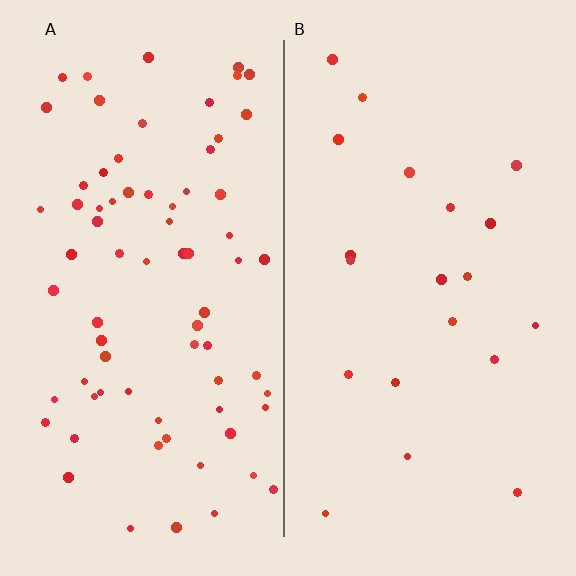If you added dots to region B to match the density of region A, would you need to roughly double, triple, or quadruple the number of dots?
Approximately quadruple.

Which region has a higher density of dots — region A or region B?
A (the left).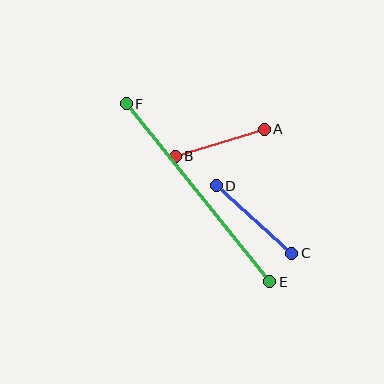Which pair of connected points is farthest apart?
Points E and F are farthest apart.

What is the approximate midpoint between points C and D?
The midpoint is at approximately (254, 220) pixels.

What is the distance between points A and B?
The distance is approximately 93 pixels.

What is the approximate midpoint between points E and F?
The midpoint is at approximately (198, 193) pixels.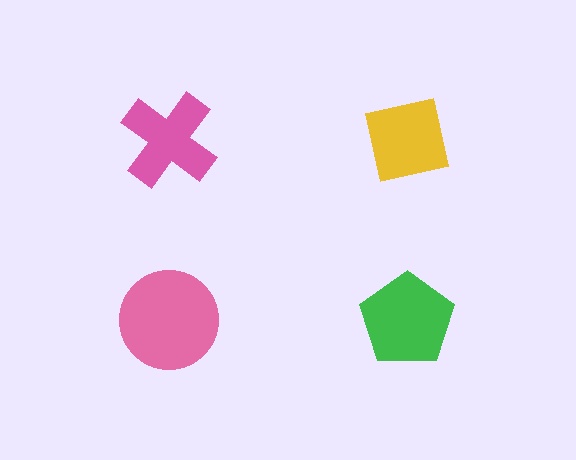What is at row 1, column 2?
A yellow square.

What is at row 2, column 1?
A pink circle.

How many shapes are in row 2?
2 shapes.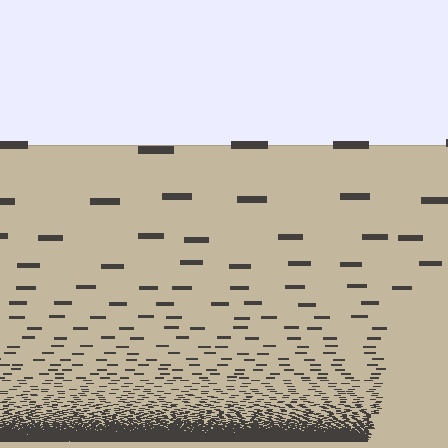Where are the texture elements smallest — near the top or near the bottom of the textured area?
Near the bottom.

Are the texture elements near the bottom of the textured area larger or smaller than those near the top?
Smaller. The gradient is inverted — elements near the bottom are smaller and denser.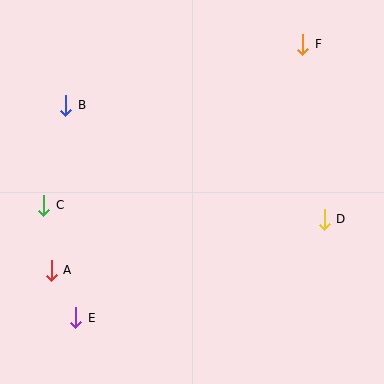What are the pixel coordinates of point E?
Point E is at (76, 318).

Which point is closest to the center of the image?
Point D at (324, 219) is closest to the center.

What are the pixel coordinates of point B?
Point B is at (66, 105).